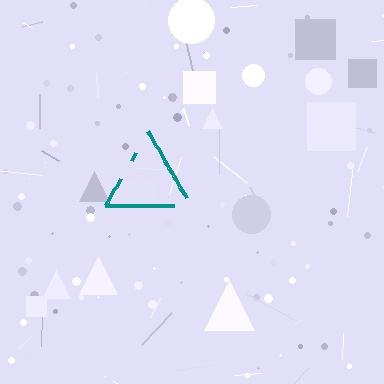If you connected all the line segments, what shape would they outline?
They would outline a triangle.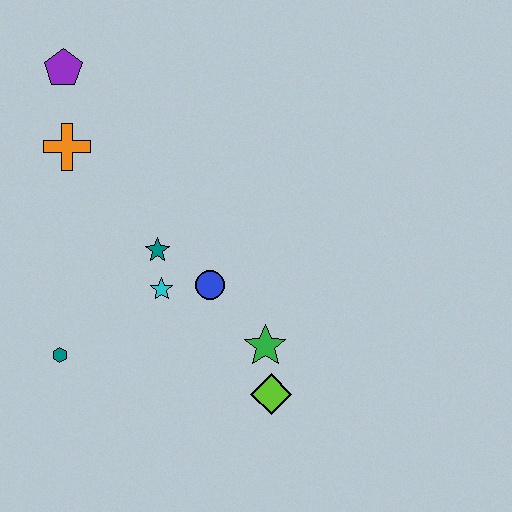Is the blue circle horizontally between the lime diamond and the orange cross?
Yes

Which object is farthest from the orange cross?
The lime diamond is farthest from the orange cross.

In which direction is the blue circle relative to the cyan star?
The blue circle is to the right of the cyan star.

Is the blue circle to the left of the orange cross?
No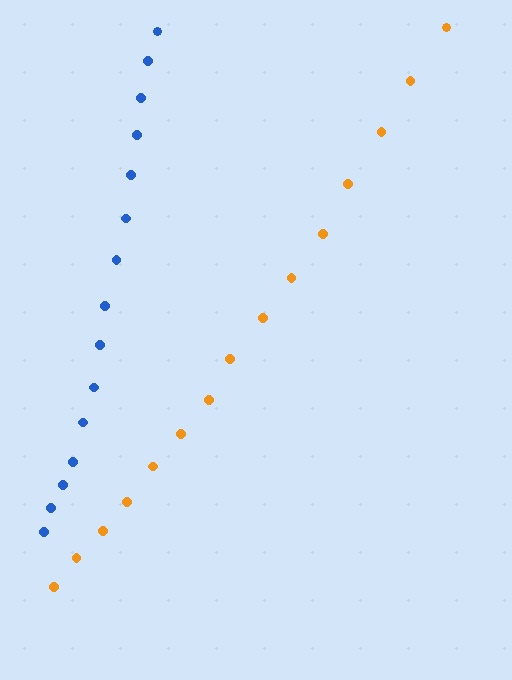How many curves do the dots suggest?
There are 2 distinct paths.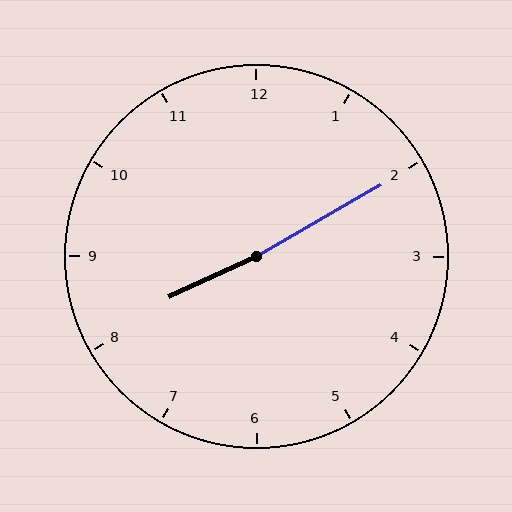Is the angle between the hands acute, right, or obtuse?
It is obtuse.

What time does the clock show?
8:10.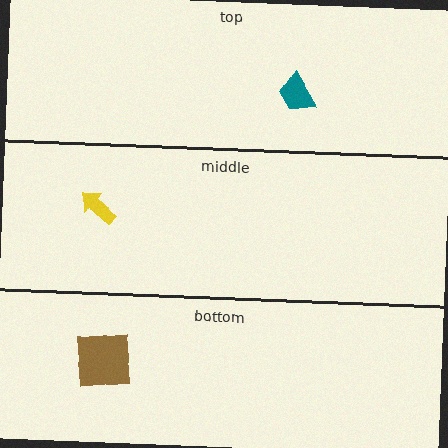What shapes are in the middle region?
The yellow arrow.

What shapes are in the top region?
The teal trapezoid.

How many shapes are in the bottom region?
1.